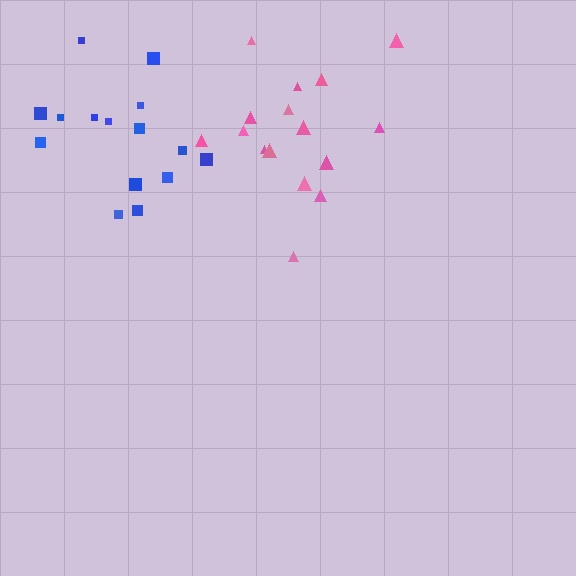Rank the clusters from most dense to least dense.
blue, pink.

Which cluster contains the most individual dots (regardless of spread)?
Pink (16).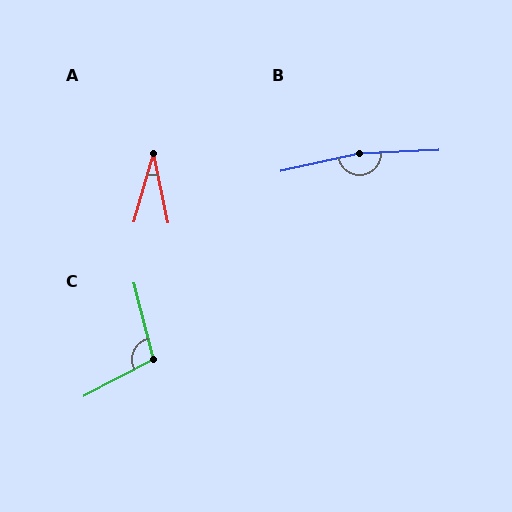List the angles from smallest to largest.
A (27°), C (103°), B (169°).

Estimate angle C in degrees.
Approximately 103 degrees.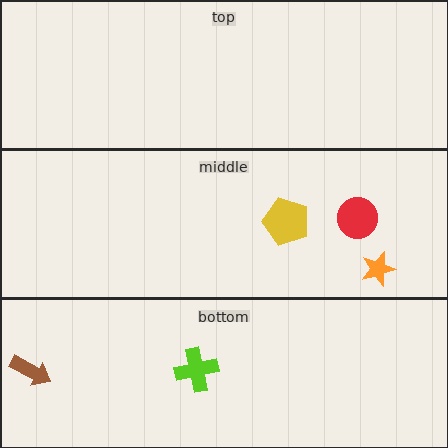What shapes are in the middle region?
The yellow pentagon, the orange star, the red circle.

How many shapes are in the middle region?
3.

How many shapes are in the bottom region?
2.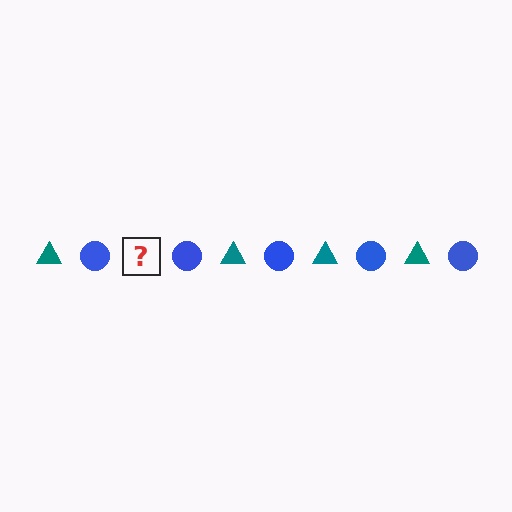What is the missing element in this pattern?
The missing element is a teal triangle.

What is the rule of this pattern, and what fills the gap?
The rule is that the pattern alternates between teal triangle and blue circle. The gap should be filled with a teal triangle.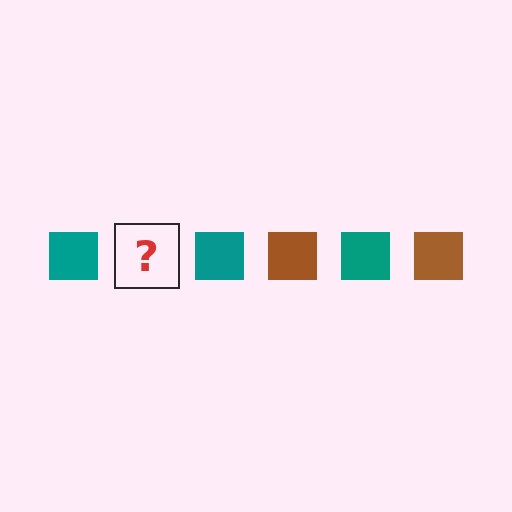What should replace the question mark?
The question mark should be replaced with a brown square.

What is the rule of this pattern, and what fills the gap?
The rule is that the pattern cycles through teal, brown squares. The gap should be filled with a brown square.